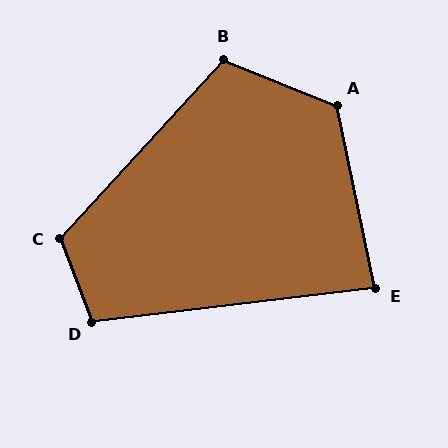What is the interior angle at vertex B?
Approximately 111 degrees (obtuse).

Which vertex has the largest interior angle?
A, at approximately 123 degrees.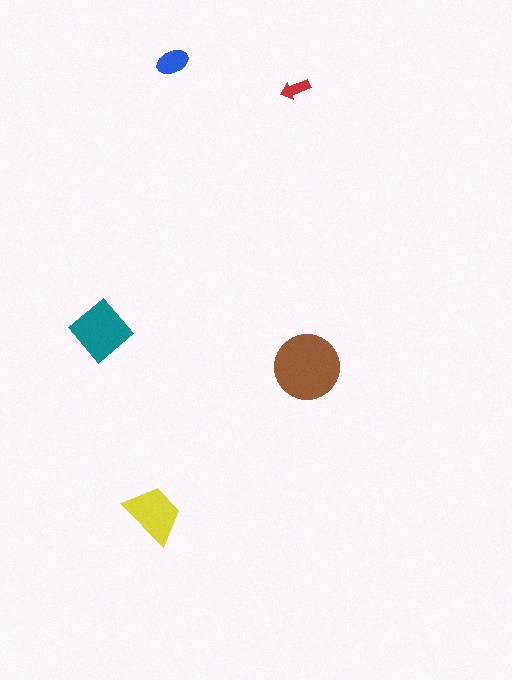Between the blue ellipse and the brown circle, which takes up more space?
The brown circle.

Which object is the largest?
The brown circle.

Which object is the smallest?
The red arrow.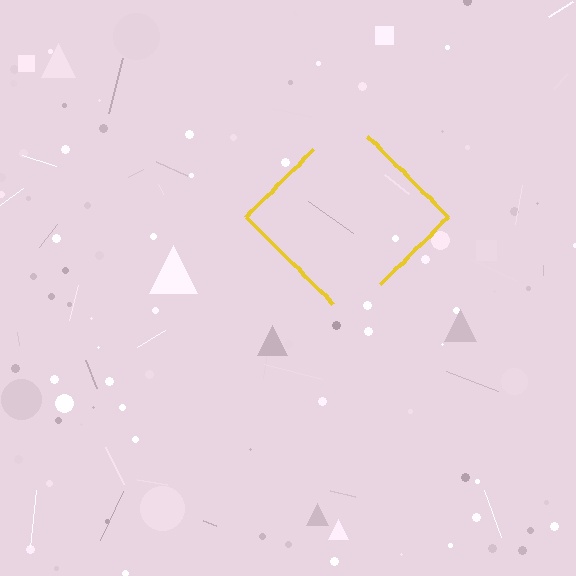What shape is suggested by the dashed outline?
The dashed outline suggests a diamond.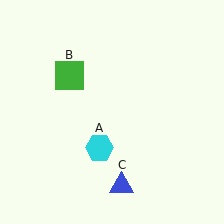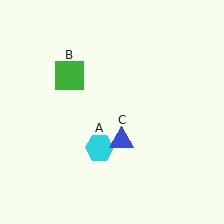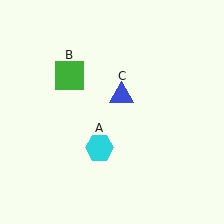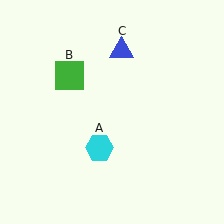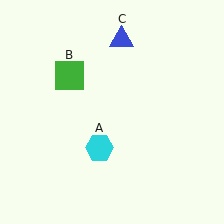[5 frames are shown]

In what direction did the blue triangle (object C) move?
The blue triangle (object C) moved up.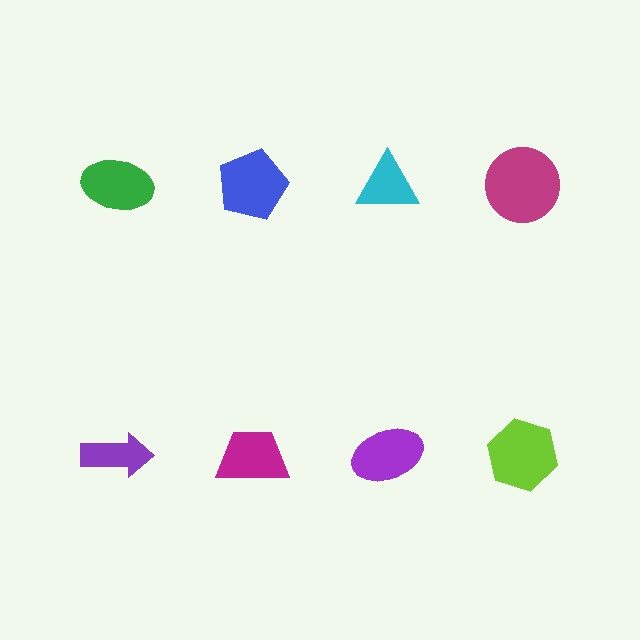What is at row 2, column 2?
A magenta trapezoid.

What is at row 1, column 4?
A magenta circle.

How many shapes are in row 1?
4 shapes.